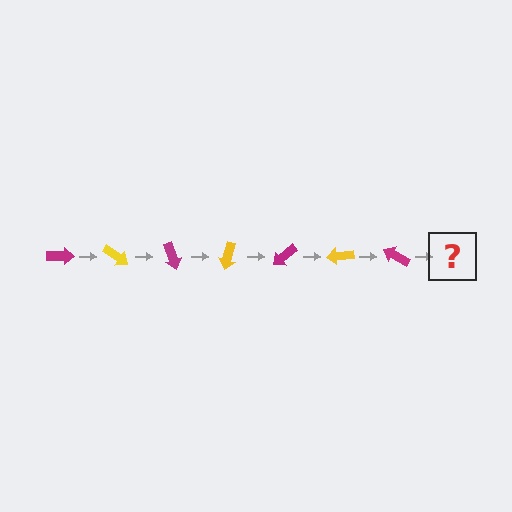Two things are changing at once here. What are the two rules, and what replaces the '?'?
The two rules are that it rotates 35 degrees each step and the color cycles through magenta and yellow. The '?' should be a yellow arrow, rotated 245 degrees from the start.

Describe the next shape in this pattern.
It should be a yellow arrow, rotated 245 degrees from the start.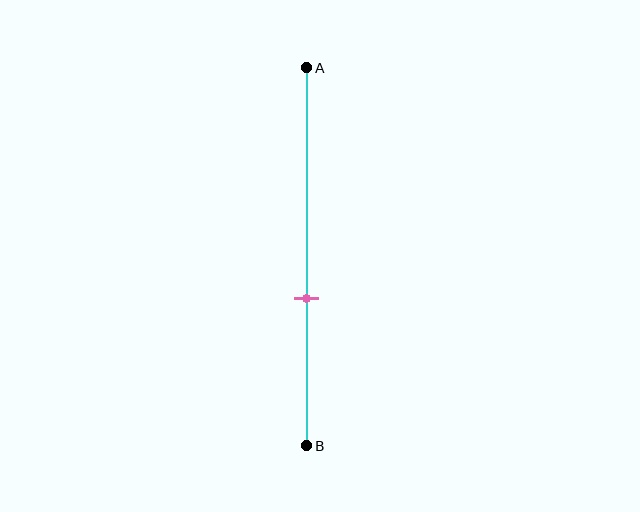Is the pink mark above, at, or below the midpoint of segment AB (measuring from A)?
The pink mark is below the midpoint of segment AB.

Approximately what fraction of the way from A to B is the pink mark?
The pink mark is approximately 60% of the way from A to B.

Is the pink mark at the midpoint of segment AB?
No, the mark is at about 60% from A, not at the 50% midpoint.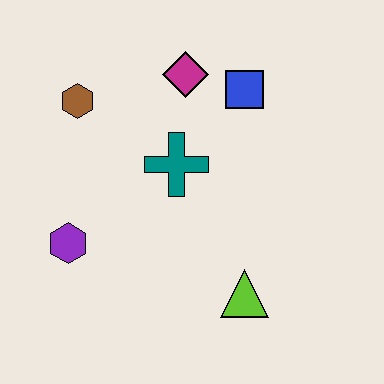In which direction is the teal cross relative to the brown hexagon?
The teal cross is to the right of the brown hexagon.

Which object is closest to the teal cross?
The magenta diamond is closest to the teal cross.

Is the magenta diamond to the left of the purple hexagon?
No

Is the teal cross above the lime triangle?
Yes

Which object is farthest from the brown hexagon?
The lime triangle is farthest from the brown hexagon.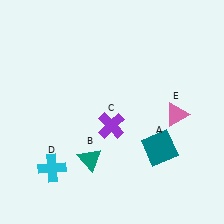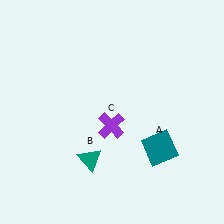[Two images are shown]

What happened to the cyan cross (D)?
The cyan cross (D) was removed in Image 2. It was in the bottom-left area of Image 1.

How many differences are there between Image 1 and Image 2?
There are 2 differences between the two images.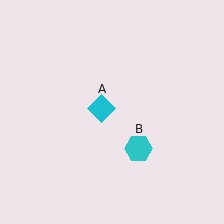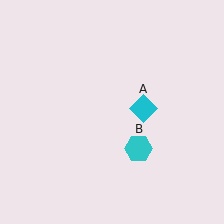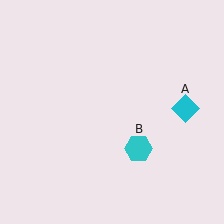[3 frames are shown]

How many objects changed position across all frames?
1 object changed position: cyan diamond (object A).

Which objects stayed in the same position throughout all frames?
Cyan hexagon (object B) remained stationary.